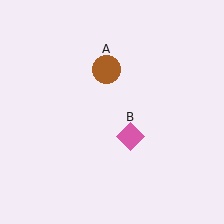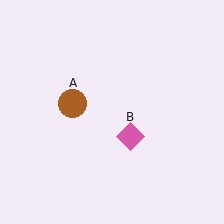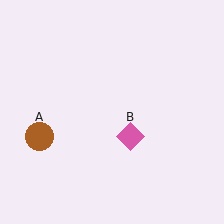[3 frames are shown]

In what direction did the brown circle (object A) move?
The brown circle (object A) moved down and to the left.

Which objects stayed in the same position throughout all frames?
Pink diamond (object B) remained stationary.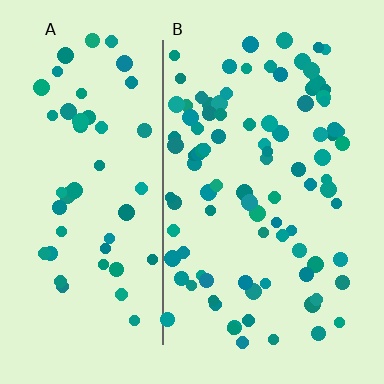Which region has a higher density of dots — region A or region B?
B (the right).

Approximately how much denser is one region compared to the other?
Approximately 1.8× — region B over region A.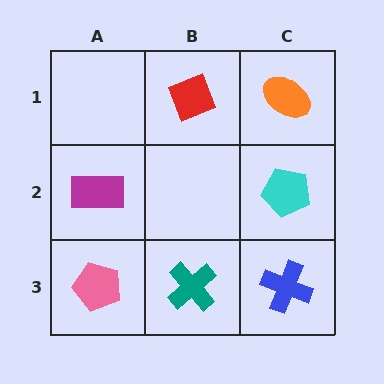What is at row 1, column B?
A red diamond.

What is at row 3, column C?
A blue cross.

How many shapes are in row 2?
2 shapes.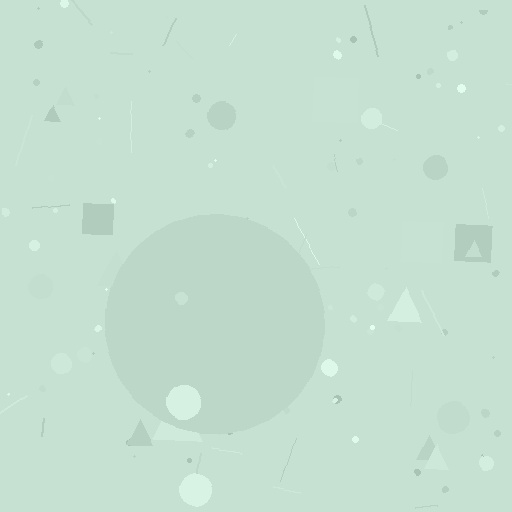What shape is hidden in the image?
A circle is hidden in the image.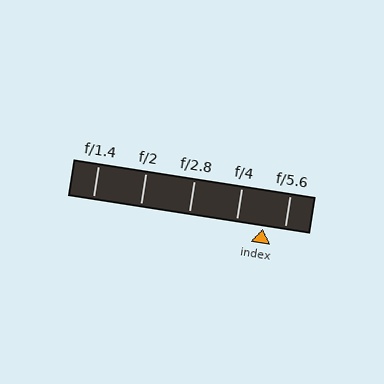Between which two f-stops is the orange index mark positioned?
The index mark is between f/4 and f/5.6.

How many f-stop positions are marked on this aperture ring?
There are 5 f-stop positions marked.